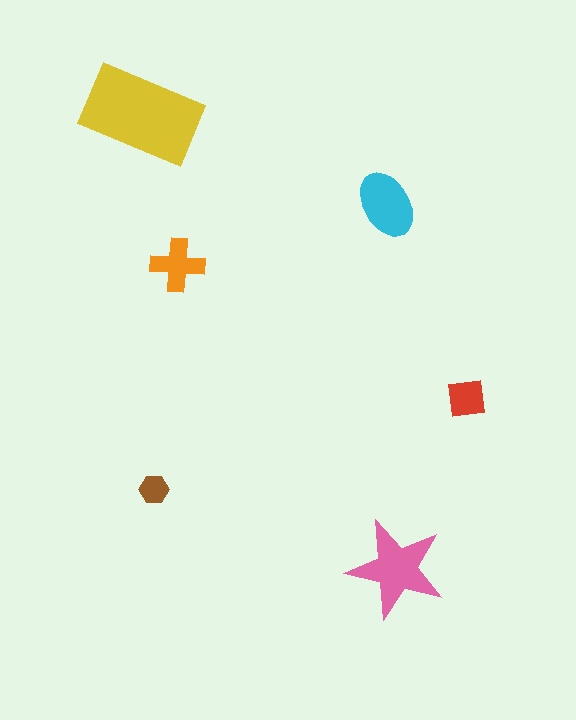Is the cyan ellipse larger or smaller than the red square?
Larger.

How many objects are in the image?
There are 6 objects in the image.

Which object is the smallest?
The brown hexagon.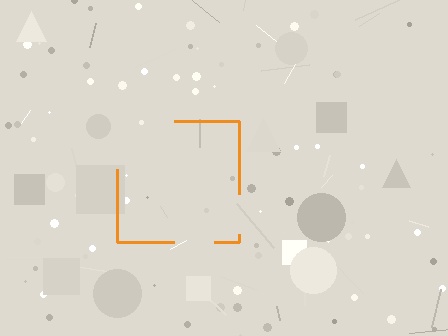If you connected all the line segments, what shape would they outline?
They would outline a square.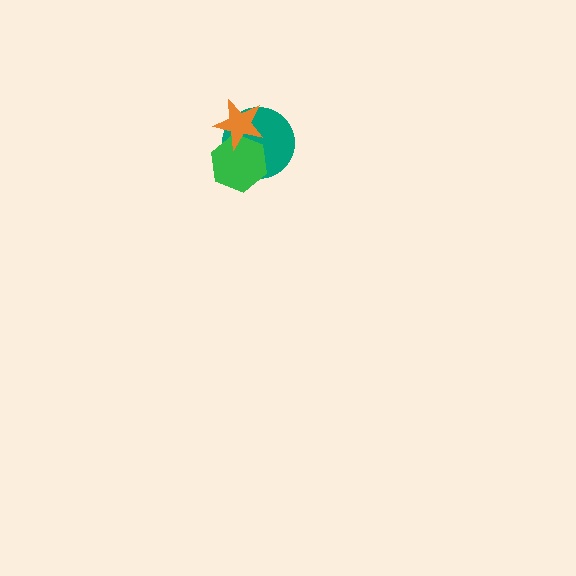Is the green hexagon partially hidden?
Yes, it is partially covered by another shape.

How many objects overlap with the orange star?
2 objects overlap with the orange star.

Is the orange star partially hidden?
No, no other shape covers it.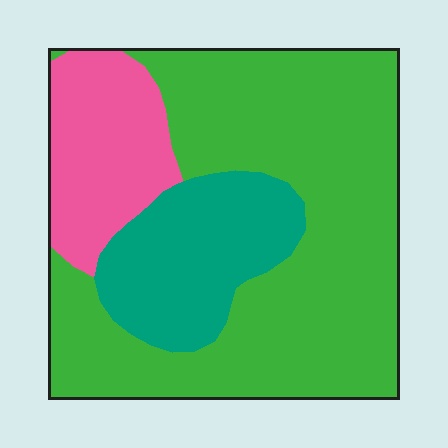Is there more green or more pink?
Green.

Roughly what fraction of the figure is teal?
Teal takes up less than a quarter of the figure.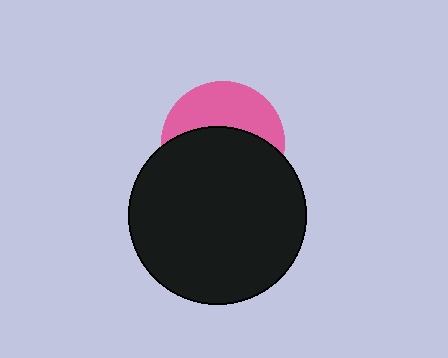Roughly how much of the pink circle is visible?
A small part of it is visible (roughly 41%).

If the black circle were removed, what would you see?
You would see the complete pink circle.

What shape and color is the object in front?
The object in front is a black circle.